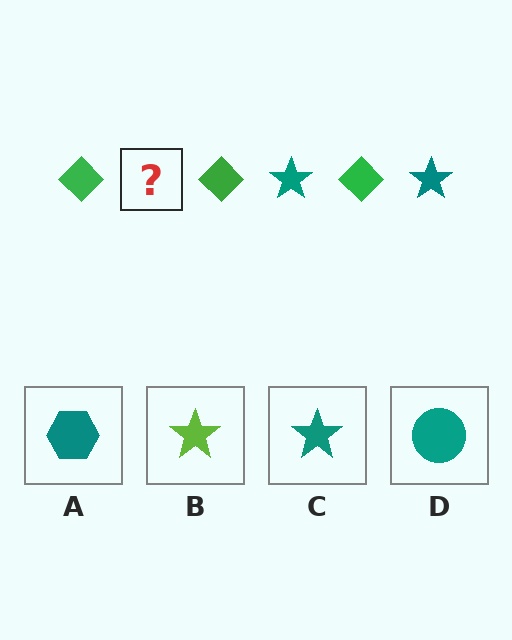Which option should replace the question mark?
Option C.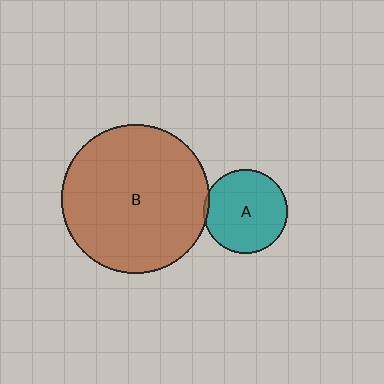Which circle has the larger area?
Circle B (brown).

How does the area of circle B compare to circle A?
Approximately 3.2 times.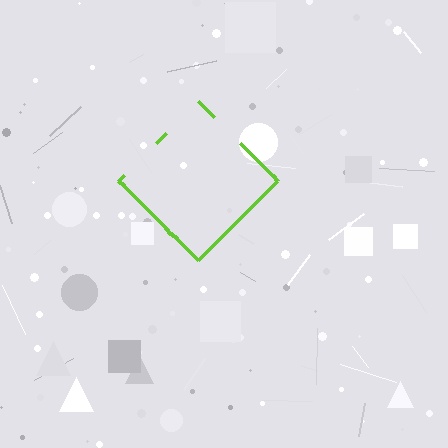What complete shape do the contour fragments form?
The contour fragments form a diamond.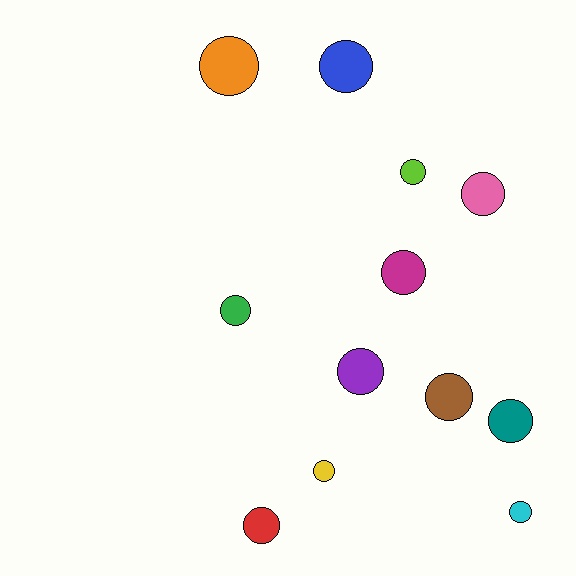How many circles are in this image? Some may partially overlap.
There are 12 circles.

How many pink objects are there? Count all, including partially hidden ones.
There is 1 pink object.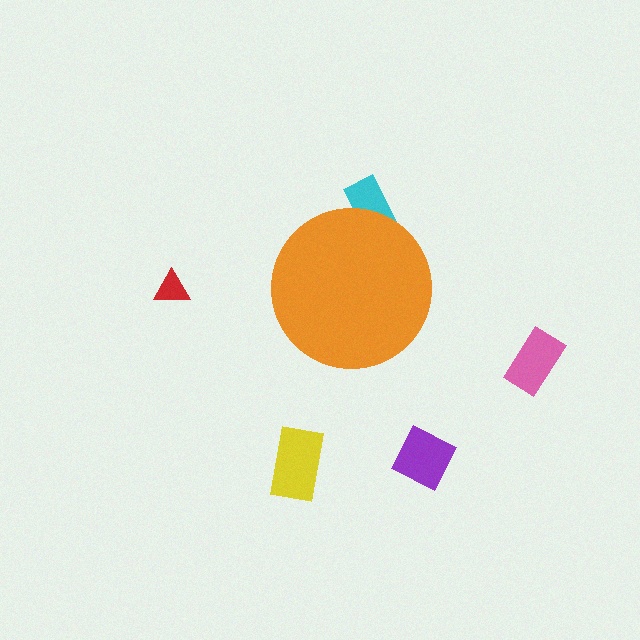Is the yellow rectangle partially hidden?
No, the yellow rectangle is fully visible.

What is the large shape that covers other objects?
An orange circle.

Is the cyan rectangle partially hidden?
Yes, the cyan rectangle is partially hidden behind the orange circle.